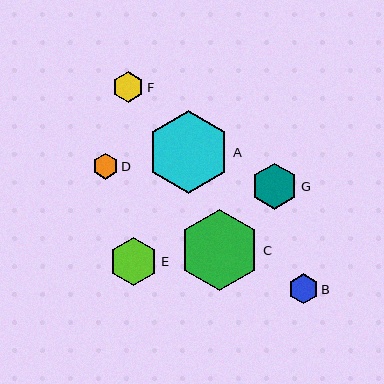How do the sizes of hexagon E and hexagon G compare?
Hexagon E and hexagon G are approximately the same size.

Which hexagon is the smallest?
Hexagon D is the smallest with a size of approximately 26 pixels.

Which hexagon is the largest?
Hexagon A is the largest with a size of approximately 83 pixels.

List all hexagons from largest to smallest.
From largest to smallest: A, C, E, G, F, B, D.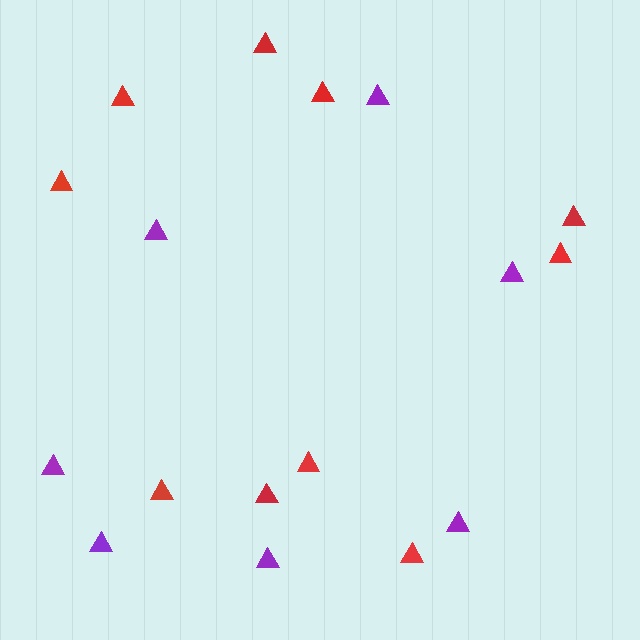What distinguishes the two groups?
There are 2 groups: one group of red triangles (10) and one group of purple triangles (7).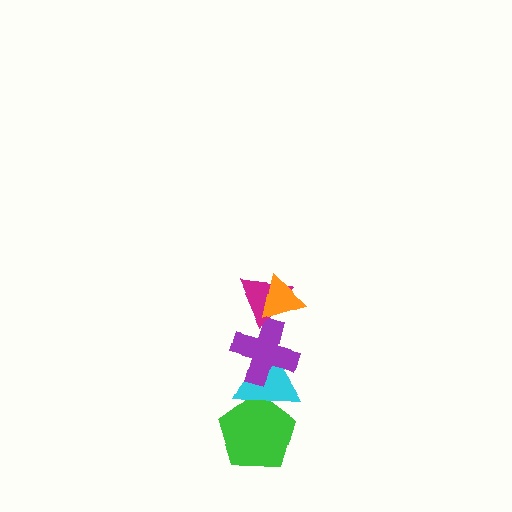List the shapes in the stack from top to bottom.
From top to bottom: the orange triangle, the magenta triangle, the purple cross, the cyan triangle, the green pentagon.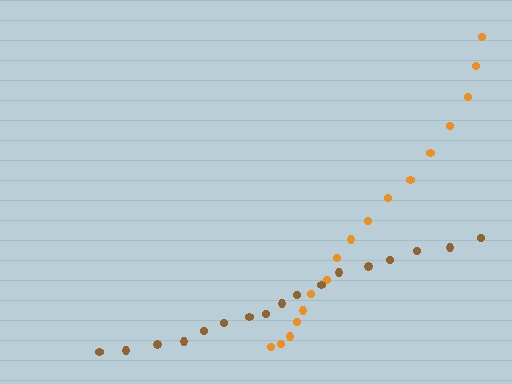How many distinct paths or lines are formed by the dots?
There are 2 distinct paths.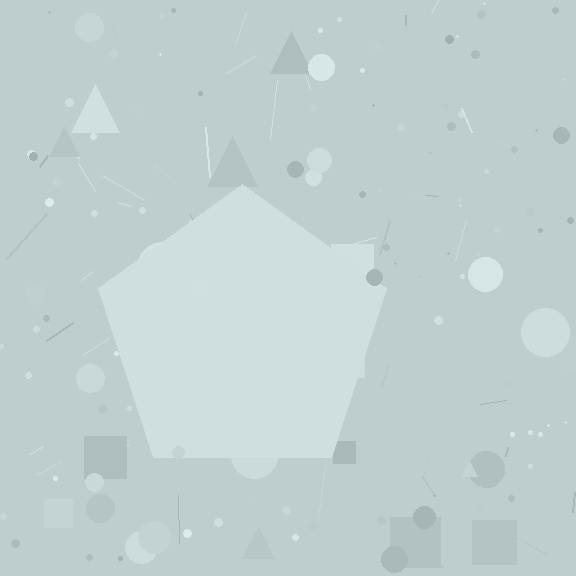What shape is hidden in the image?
A pentagon is hidden in the image.